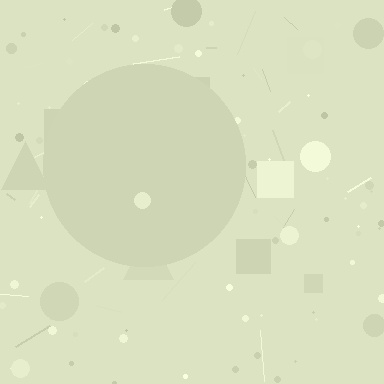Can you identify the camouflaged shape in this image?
The camouflaged shape is a circle.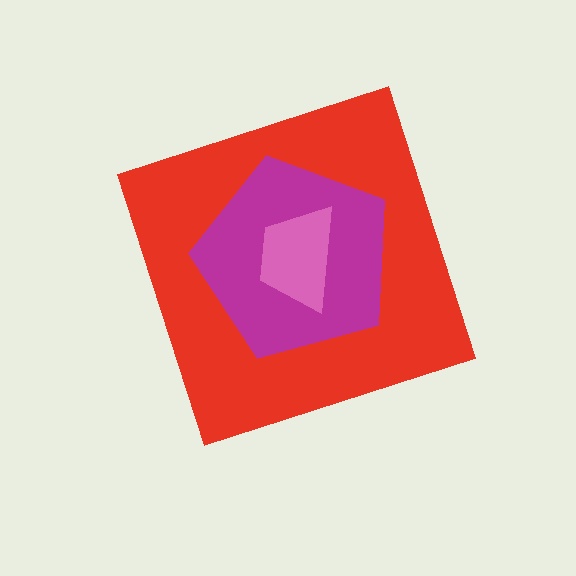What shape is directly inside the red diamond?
The magenta pentagon.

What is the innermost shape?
The pink trapezoid.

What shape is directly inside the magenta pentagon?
The pink trapezoid.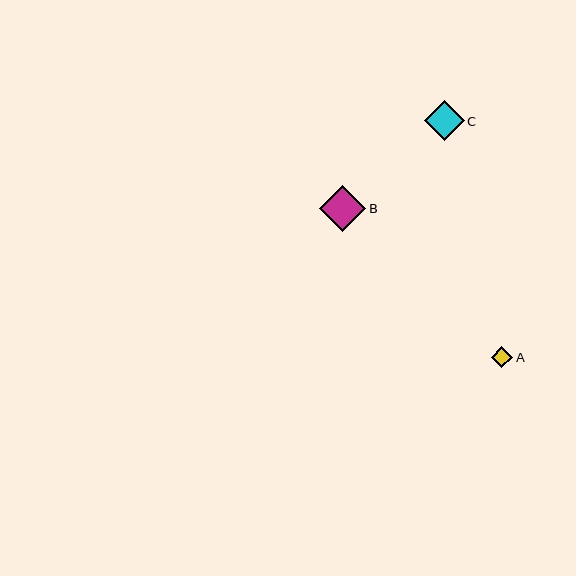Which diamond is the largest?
Diamond B is the largest with a size of approximately 46 pixels.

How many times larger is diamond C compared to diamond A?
Diamond C is approximately 1.9 times the size of diamond A.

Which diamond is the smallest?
Diamond A is the smallest with a size of approximately 21 pixels.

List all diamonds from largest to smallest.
From largest to smallest: B, C, A.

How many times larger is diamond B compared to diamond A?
Diamond B is approximately 2.2 times the size of diamond A.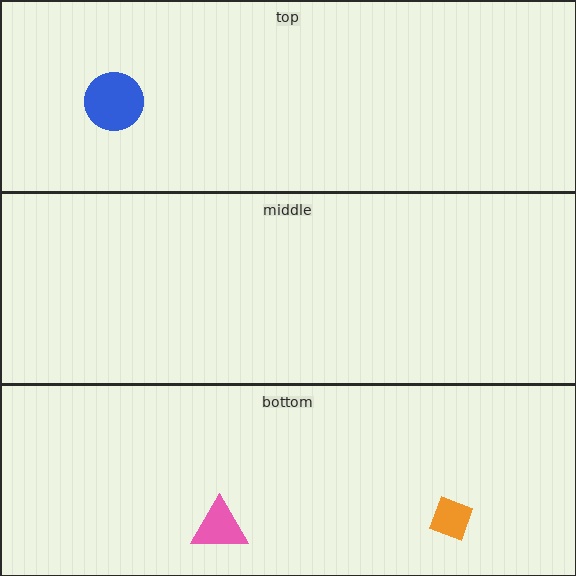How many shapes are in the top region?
1.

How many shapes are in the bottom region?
2.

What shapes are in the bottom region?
The pink triangle, the orange diamond.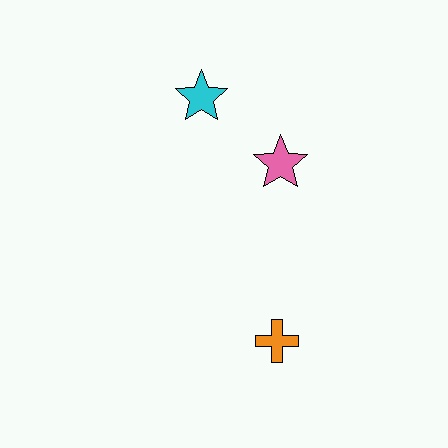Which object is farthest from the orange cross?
The cyan star is farthest from the orange cross.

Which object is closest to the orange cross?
The pink star is closest to the orange cross.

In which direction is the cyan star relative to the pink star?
The cyan star is to the left of the pink star.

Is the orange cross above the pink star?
No